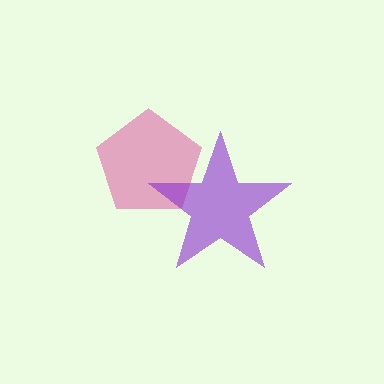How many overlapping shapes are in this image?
There are 2 overlapping shapes in the image.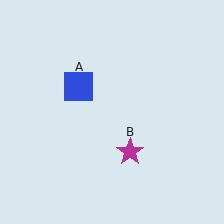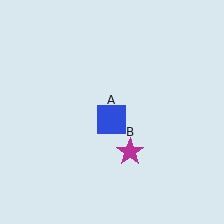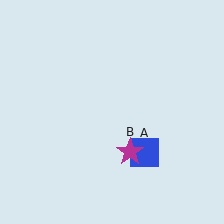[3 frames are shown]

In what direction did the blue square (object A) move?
The blue square (object A) moved down and to the right.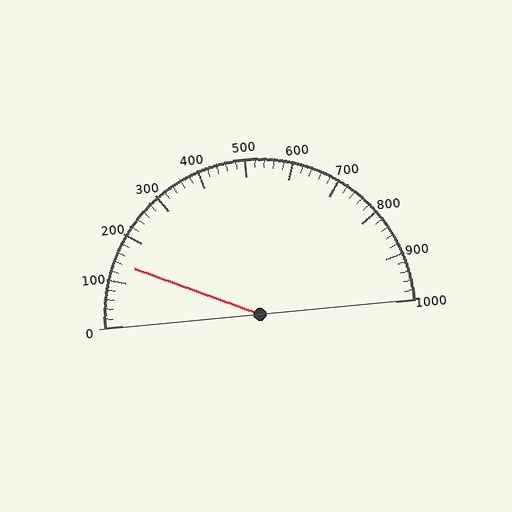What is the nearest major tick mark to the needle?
The nearest major tick mark is 100.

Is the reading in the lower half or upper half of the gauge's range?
The reading is in the lower half of the range (0 to 1000).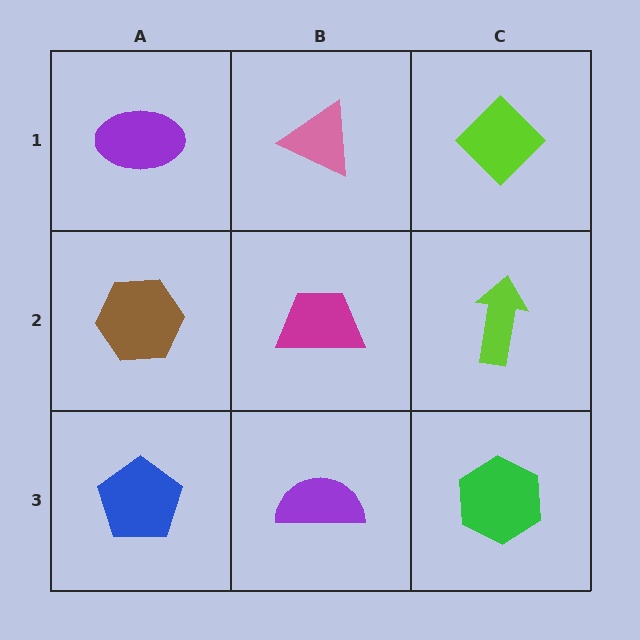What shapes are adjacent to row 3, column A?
A brown hexagon (row 2, column A), a purple semicircle (row 3, column B).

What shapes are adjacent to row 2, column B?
A pink triangle (row 1, column B), a purple semicircle (row 3, column B), a brown hexagon (row 2, column A), a lime arrow (row 2, column C).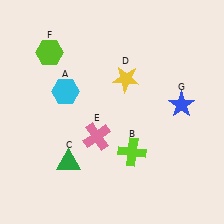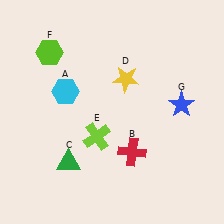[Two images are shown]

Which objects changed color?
B changed from lime to red. E changed from pink to lime.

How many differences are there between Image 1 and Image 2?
There are 2 differences between the two images.